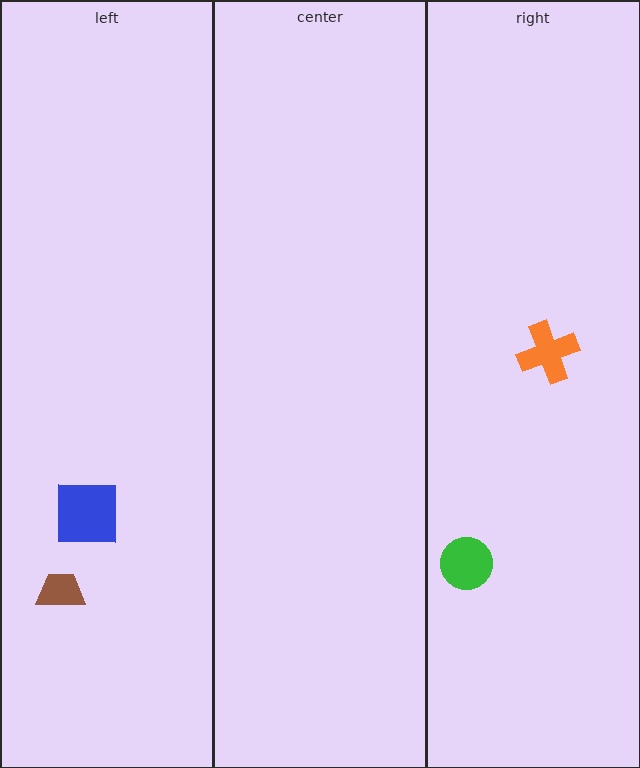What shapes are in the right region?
The orange cross, the green circle.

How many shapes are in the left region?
2.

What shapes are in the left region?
The blue square, the brown trapezoid.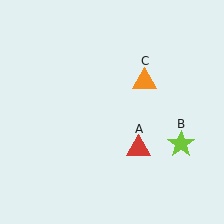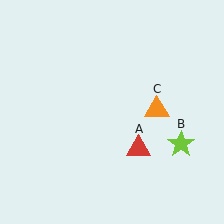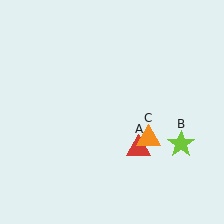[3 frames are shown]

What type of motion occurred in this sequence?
The orange triangle (object C) rotated clockwise around the center of the scene.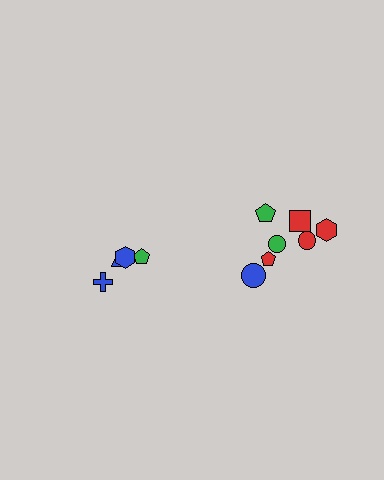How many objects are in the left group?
There are 4 objects.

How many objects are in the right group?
There are 7 objects.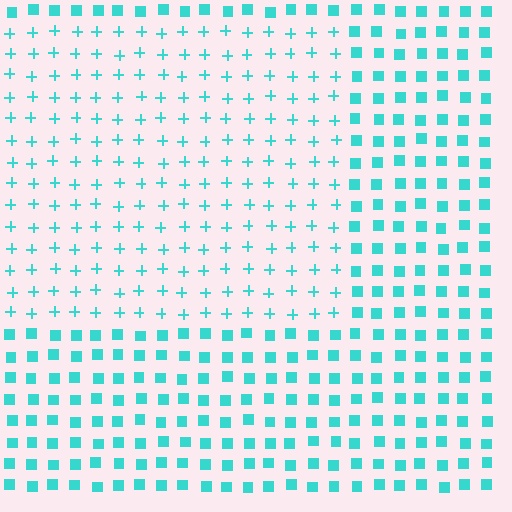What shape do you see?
I see a rectangle.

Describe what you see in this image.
The image is filled with small cyan elements arranged in a uniform grid. A rectangle-shaped region contains plus signs, while the surrounding area contains squares. The boundary is defined purely by the change in element shape.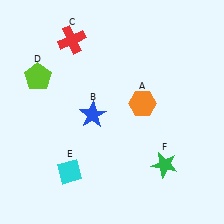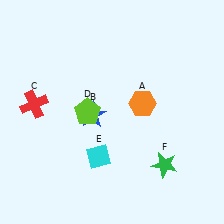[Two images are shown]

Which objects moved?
The objects that moved are: the red cross (C), the lime pentagon (D), the cyan diamond (E).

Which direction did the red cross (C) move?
The red cross (C) moved down.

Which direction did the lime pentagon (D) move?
The lime pentagon (D) moved right.